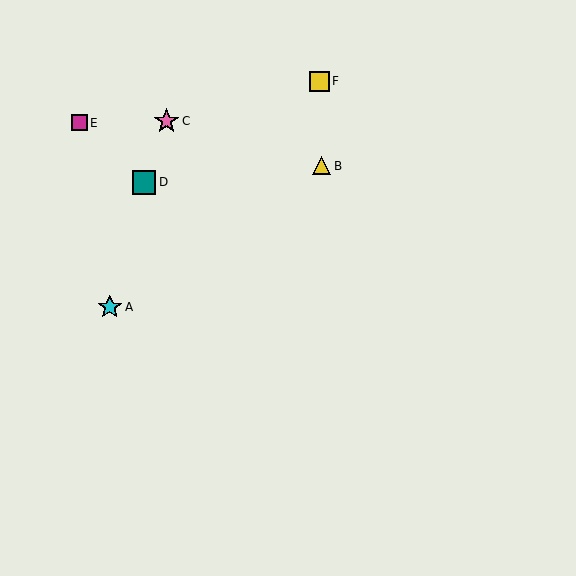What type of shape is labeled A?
Shape A is a cyan star.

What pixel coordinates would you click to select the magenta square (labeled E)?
Click at (79, 123) to select the magenta square E.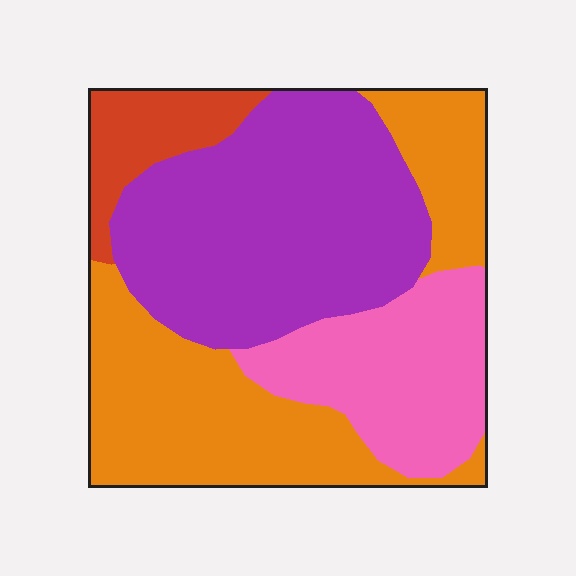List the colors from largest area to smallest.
From largest to smallest: purple, orange, pink, red.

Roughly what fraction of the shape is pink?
Pink takes up about one fifth (1/5) of the shape.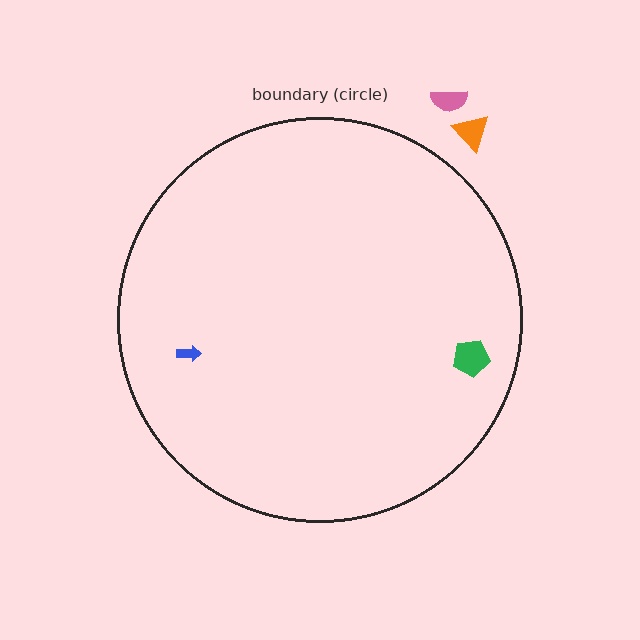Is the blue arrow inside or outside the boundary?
Inside.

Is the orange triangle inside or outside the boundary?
Outside.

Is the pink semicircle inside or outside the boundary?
Outside.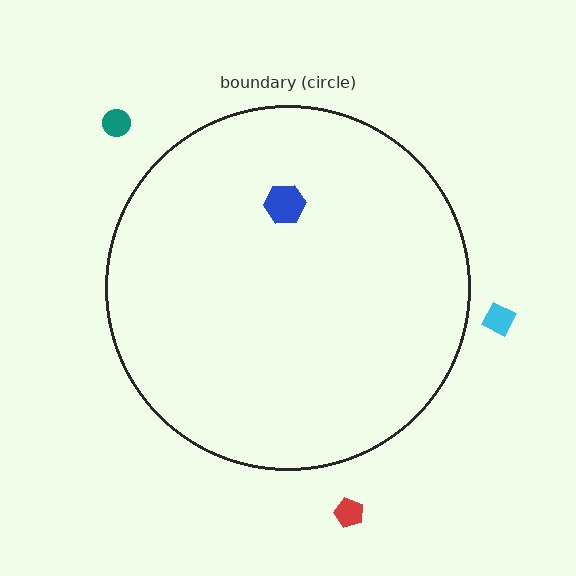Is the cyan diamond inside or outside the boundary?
Outside.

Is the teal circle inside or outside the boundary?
Outside.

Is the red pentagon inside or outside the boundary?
Outside.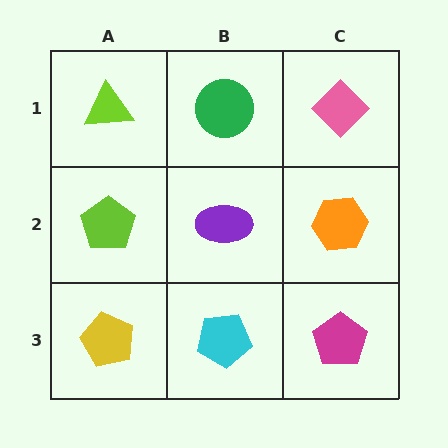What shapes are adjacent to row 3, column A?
A lime pentagon (row 2, column A), a cyan pentagon (row 3, column B).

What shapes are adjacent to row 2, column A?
A lime triangle (row 1, column A), a yellow pentagon (row 3, column A), a purple ellipse (row 2, column B).